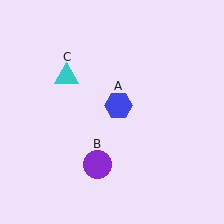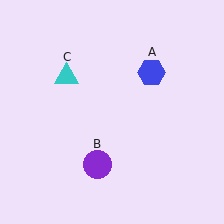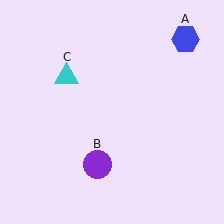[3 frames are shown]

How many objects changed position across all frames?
1 object changed position: blue hexagon (object A).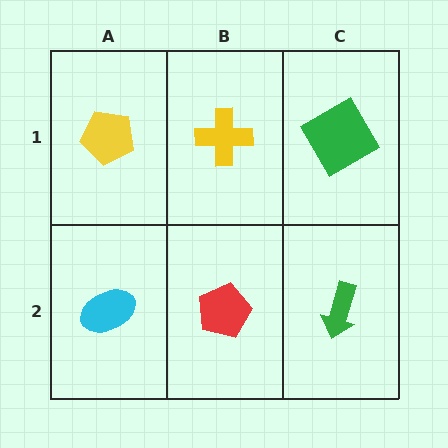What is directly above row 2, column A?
A yellow pentagon.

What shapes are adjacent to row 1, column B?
A red pentagon (row 2, column B), a yellow pentagon (row 1, column A), a green diamond (row 1, column C).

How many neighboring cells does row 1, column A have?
2.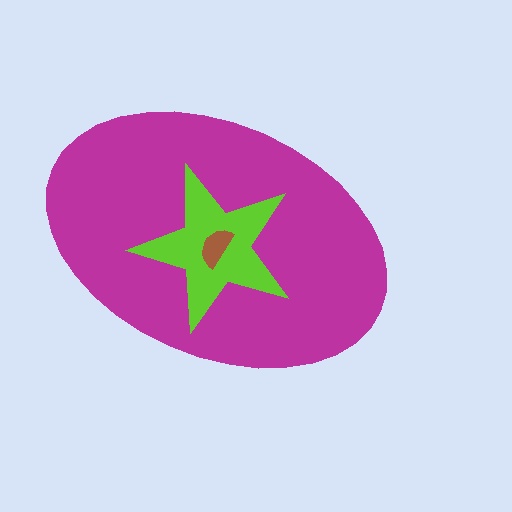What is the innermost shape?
The brown semicircle.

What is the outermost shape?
The magenta ellipse.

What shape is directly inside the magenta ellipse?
The lime star.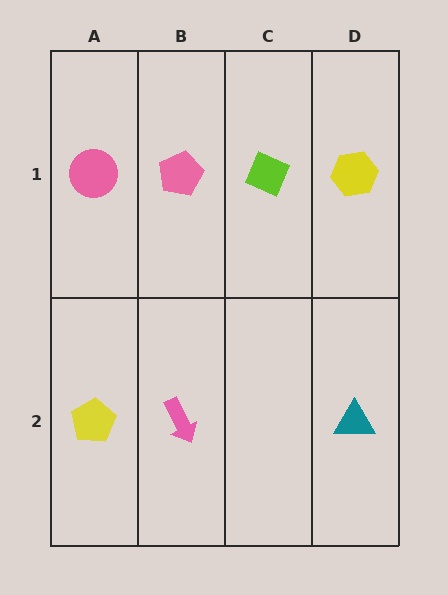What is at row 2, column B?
A pink arrow.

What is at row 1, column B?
A pink pentagon.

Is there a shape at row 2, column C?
No, that cell is empty.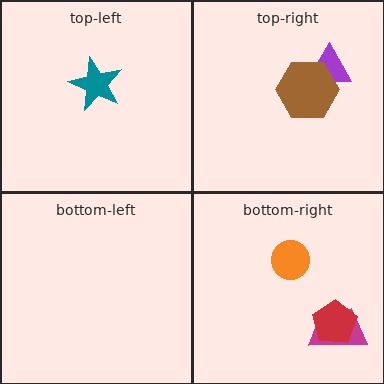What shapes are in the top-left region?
The teal star.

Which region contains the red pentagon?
The bottom-right region.